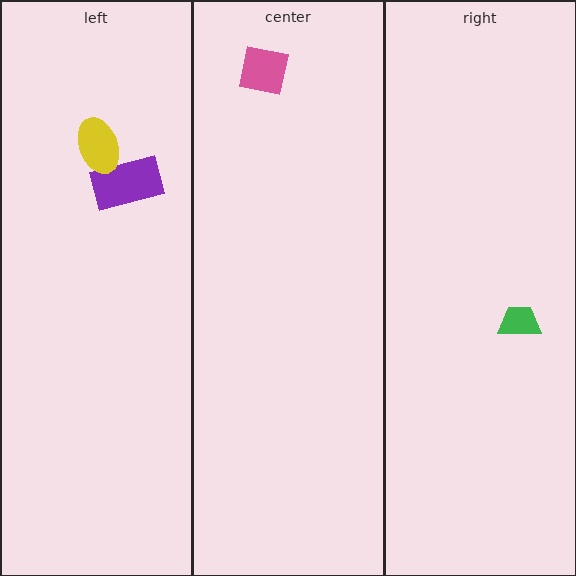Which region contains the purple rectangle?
The left region.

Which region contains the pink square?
The center region.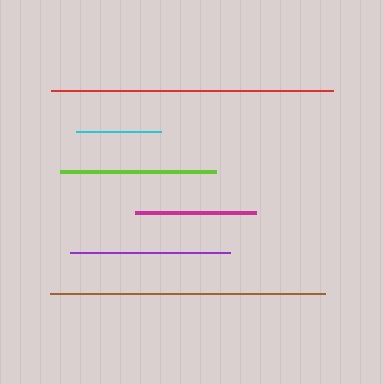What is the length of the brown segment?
The brown segment is approximately 274 pixels long.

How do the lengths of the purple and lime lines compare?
The purple and lime lines are approximately the same length.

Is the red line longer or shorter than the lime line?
The red line is longer than the lime line.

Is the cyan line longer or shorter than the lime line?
The lime line is longer than the cyan line.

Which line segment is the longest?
The red line is the longest at approximately 282 pixels.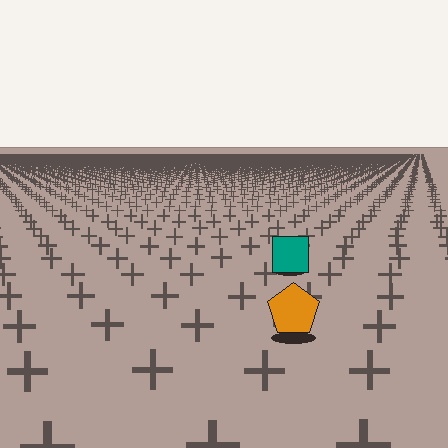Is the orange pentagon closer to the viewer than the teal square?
Yes. The orange pentagon is closer — you can tell from the texture gradient: the ground texture is coarser near it.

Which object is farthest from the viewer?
The teal square is farthest from the viewer. It appears smaller and the ground texture around it is denser.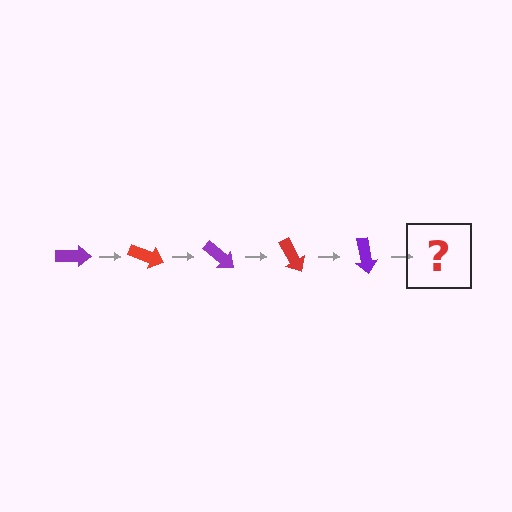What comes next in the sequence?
The next element should be a red arrow, rotated 100 degrees from the start.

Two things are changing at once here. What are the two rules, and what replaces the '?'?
The two rules are that it rotates 20 degrees each step and the color cycles through purple and red. The '?' should be a red arrow, rotated 100 degrees from the start.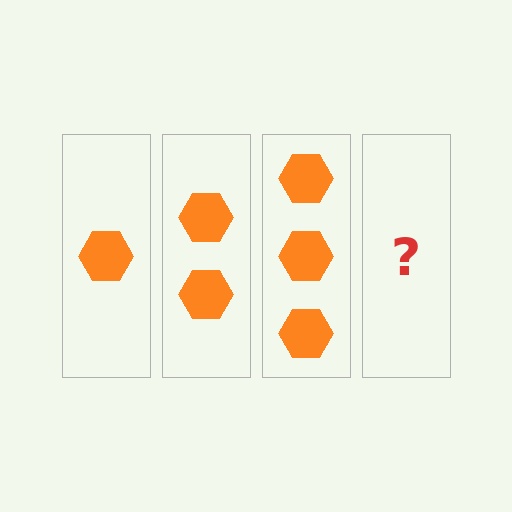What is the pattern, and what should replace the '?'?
The pattern is that each step adds one more hexagon. The '?' should be 4 hexagons.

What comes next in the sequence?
The next element should be 4 hexagons.